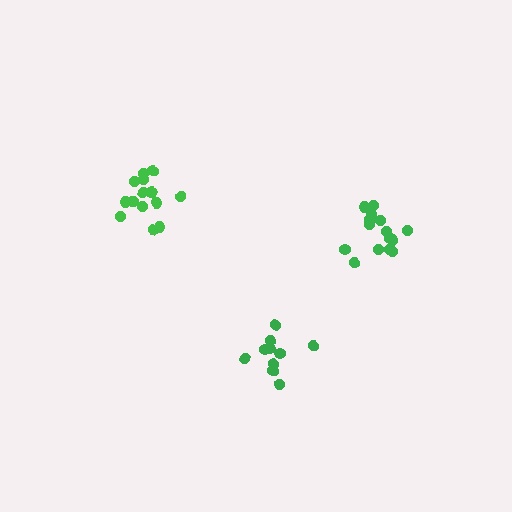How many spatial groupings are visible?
There are 3 spatial groupings.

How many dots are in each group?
Group 1: 15 dots, Group 2: 15 dots, Group 3: 10 dots (40 total).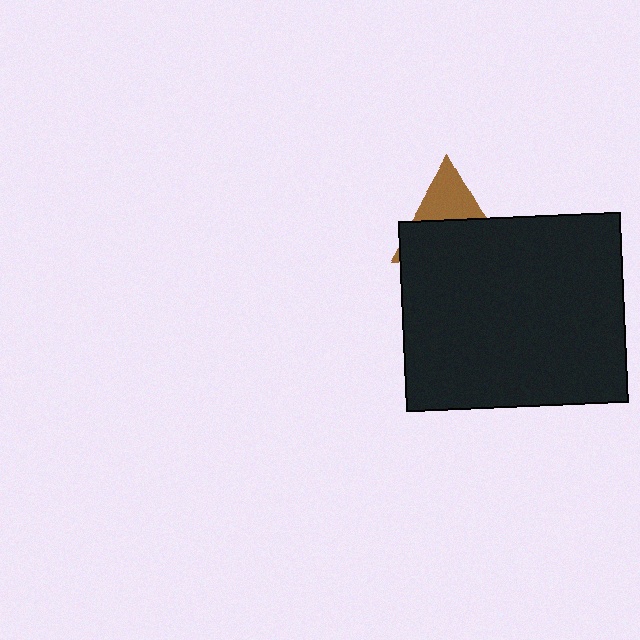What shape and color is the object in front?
The object in front is a black rectangle.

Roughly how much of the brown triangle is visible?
A small part of it is visible (roughly 40%).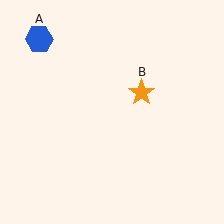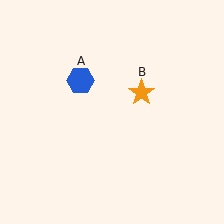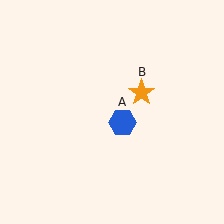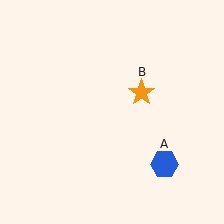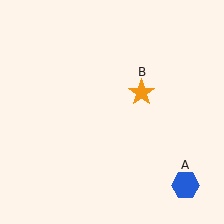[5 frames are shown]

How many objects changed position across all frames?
1 object changed position: blue hexagon (object A).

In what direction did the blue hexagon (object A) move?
The blue hexagon (object A) moved down and to the right.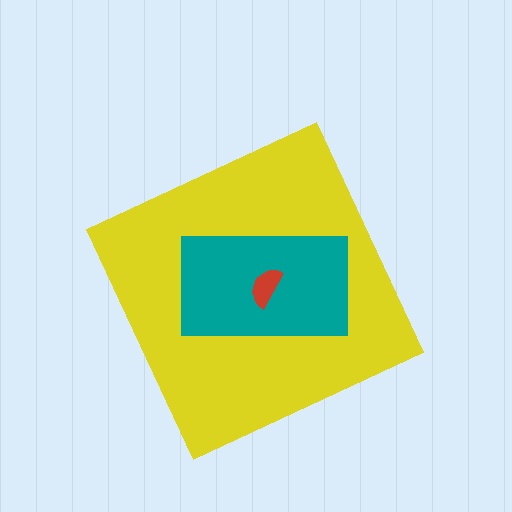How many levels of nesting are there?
3.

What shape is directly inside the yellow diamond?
The teal rectangle.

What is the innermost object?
The red semicircle.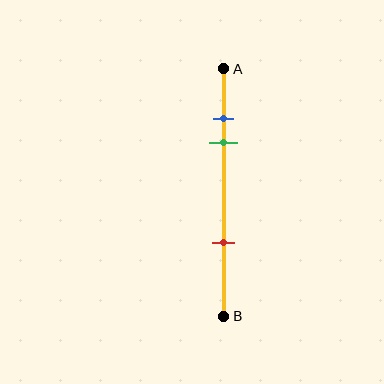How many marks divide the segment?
There are 3 marks dividing the segment.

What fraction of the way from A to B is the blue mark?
The blue mark is approximately 20% (0.2) of the way from A to B.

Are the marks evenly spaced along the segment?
No, the marks are not evenly spaced.